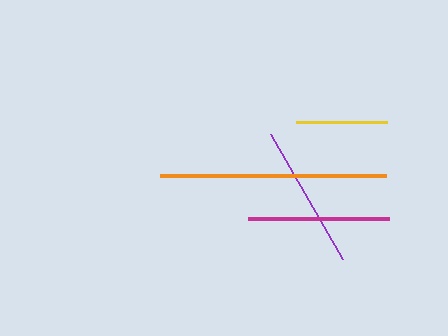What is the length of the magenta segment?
The magenta segment is approximately 142 pixels long.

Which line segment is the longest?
The orange line is the longest at approximately 226 pixels.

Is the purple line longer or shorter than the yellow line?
The purple line is longer than the yellow line.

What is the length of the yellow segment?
The yellow segment is approximately 90 pixels long.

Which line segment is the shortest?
The yellow line is the shortest at approximately 90 pixels.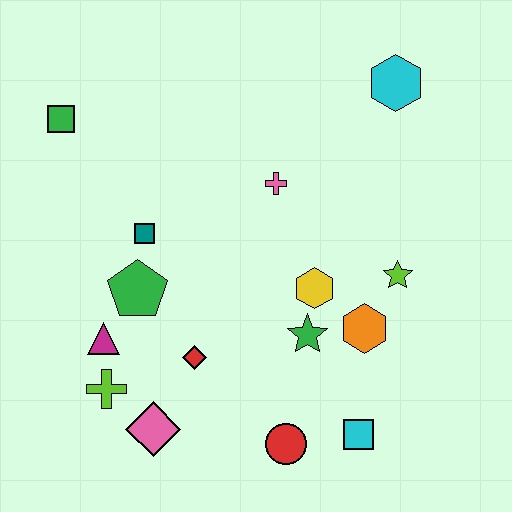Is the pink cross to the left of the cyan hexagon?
Yes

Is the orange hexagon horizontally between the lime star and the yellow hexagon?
Yes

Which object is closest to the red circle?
The cyan square is closest to the red circle.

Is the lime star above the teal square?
No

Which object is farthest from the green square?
The cyan square is farthest from the green square.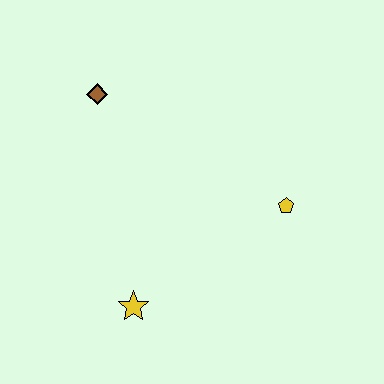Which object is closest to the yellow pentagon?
The yellow star is closest to the yellow pentagon.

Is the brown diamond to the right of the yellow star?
No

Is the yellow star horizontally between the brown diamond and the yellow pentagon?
Yes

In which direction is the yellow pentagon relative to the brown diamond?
The yellow pentagon is to the right of the brown diamond.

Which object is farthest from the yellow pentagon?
The brown diamond is farthest from the yellow pentagon.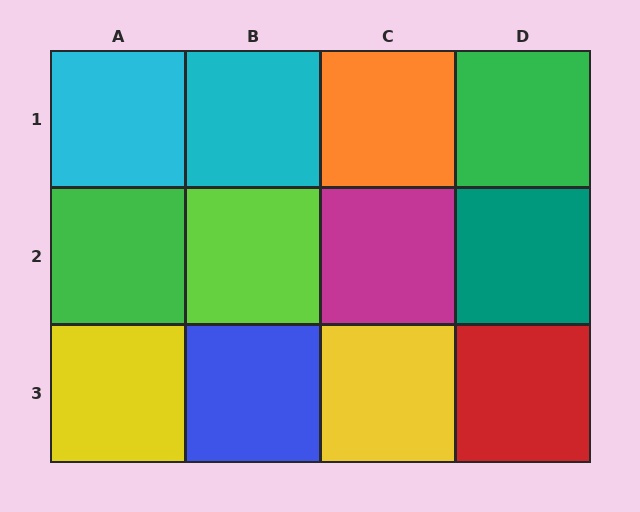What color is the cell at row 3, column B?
Blue.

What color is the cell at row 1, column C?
Orange.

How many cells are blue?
1 cell is blue.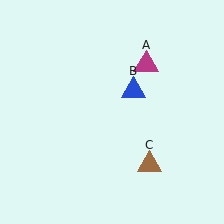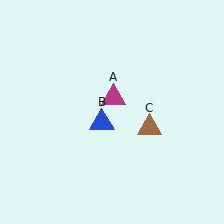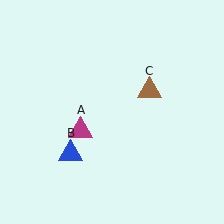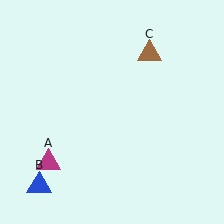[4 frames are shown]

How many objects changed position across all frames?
3 objects changed position: magenta triangle (object A), blue triangle (object B), brown triangle (object C).